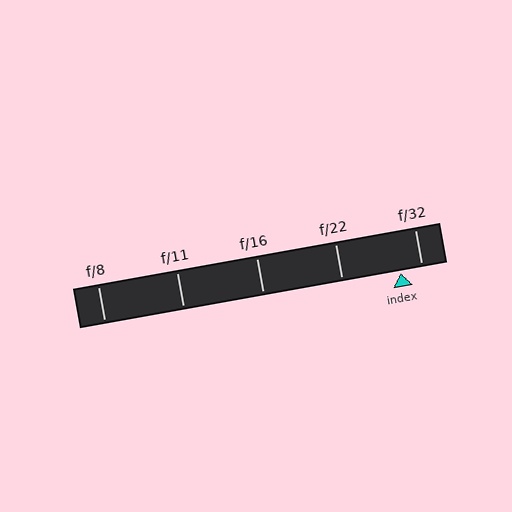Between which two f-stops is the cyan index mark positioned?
The index mark is between f/22 and f/32.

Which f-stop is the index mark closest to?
The index mark is closest to f/32.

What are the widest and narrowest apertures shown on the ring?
The widest aperture shown is f/8 and the narrowest is f/32.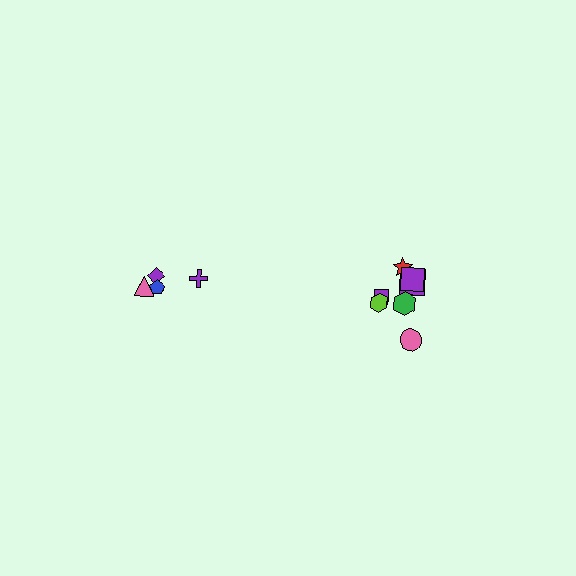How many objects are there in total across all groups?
There are 11 objects.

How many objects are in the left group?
There are 4 objects.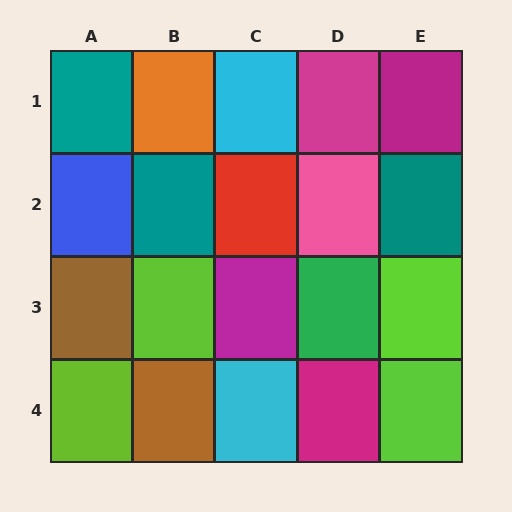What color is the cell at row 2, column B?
Teal.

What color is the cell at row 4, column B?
Brown.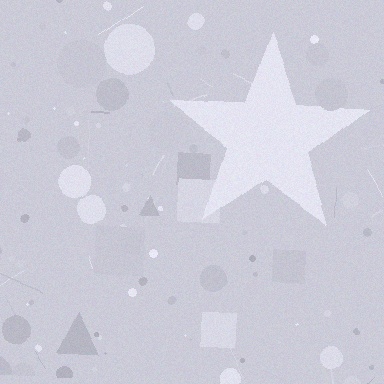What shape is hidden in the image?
A star is hidden in the image.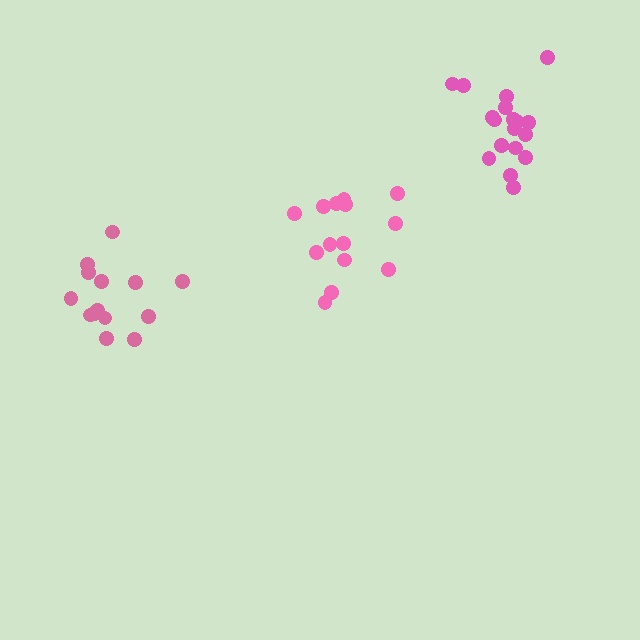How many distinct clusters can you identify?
There are 3 distinct clusters.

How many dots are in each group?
Group 1: 14 dots, Group 2: 14 dots, Group 3: 18 dots (46 total).